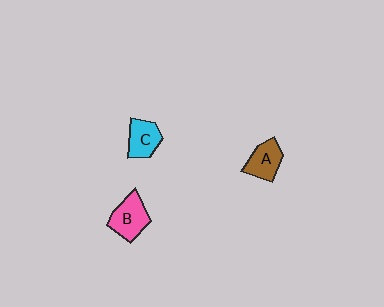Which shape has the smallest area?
Shape C (cyan).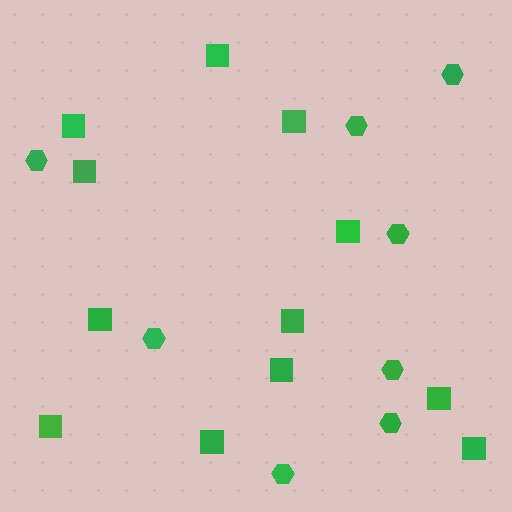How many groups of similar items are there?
There are 2 groups: one group of hexagons (8) and one group of squares (12).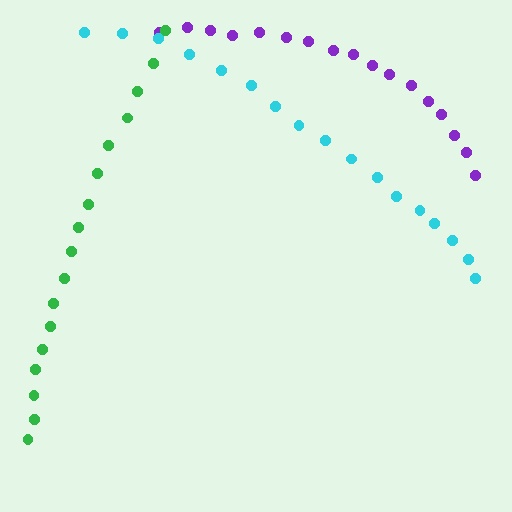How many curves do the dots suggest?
There are 3 distinct paths.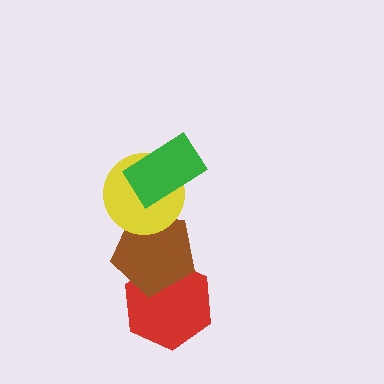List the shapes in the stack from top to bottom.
From top to bottom: the green rectangle, the yellow circle, the brown pentagon, the red hexagon.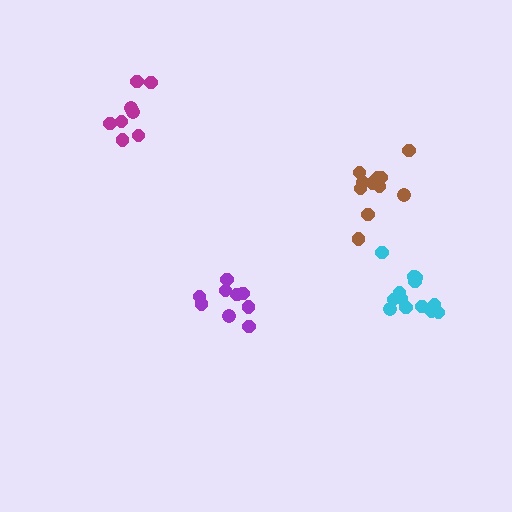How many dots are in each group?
Group 1: 13 dots, Group 2: 8 dots, Group 3: 9 dots, Group 4: 12 dots (42 total).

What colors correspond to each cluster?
The clusters are colored: cyan, magenta, purple, brown.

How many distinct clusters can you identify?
There are 4 distinct clusters.